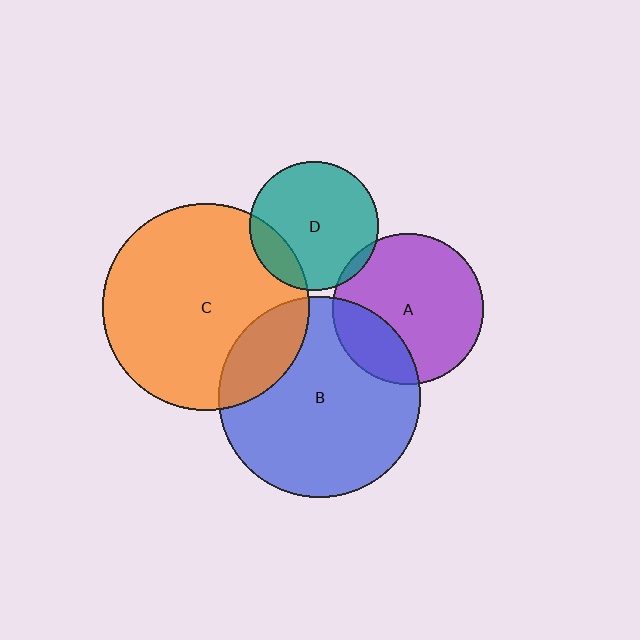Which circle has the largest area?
Circle C (orange).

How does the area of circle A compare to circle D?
Approximately 1.4 times.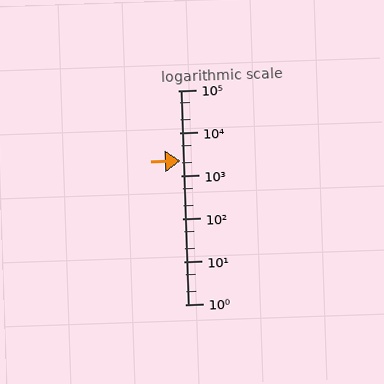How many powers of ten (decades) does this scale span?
The scale spans 5 decades, from 1 to 100000.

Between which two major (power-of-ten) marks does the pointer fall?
The pointer is between 1000 and 10000.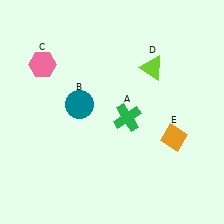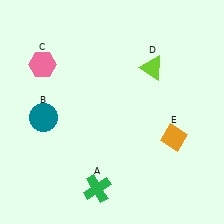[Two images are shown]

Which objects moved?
The objects that moved are: the green cross (A), the teal circle (B).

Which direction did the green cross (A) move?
The green cross (A) moved down.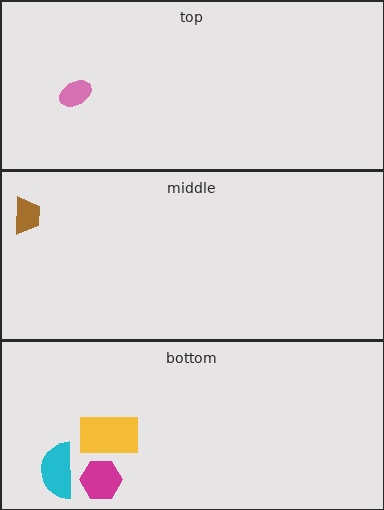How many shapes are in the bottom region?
3.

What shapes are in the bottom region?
The yellow rectangle, the magenta hexagon, the cyan semicircle.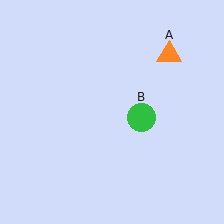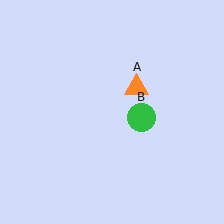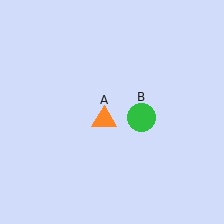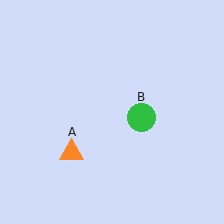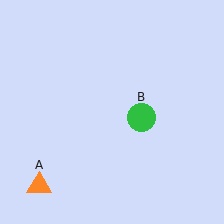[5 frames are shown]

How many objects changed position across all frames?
1 object changed position: orange triangle (object A).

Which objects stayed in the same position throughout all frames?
Green circle (object B) remained stationary.